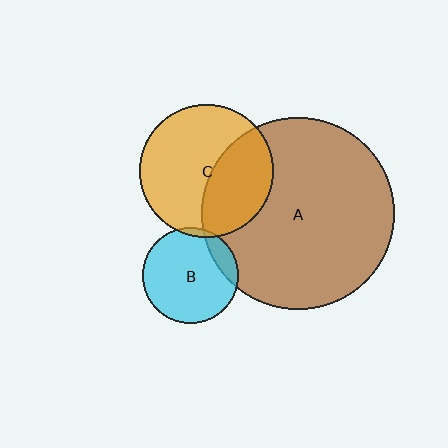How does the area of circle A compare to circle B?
Approximately 4.0 times.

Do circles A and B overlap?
Yes.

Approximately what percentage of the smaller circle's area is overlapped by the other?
Approximately 15%.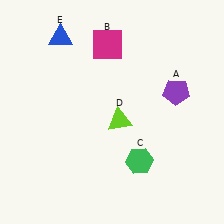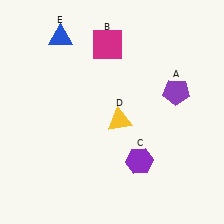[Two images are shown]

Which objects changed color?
C changed from green to purple. D changed from lime to yellow.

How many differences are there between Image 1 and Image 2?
There are 2 differences between the two images.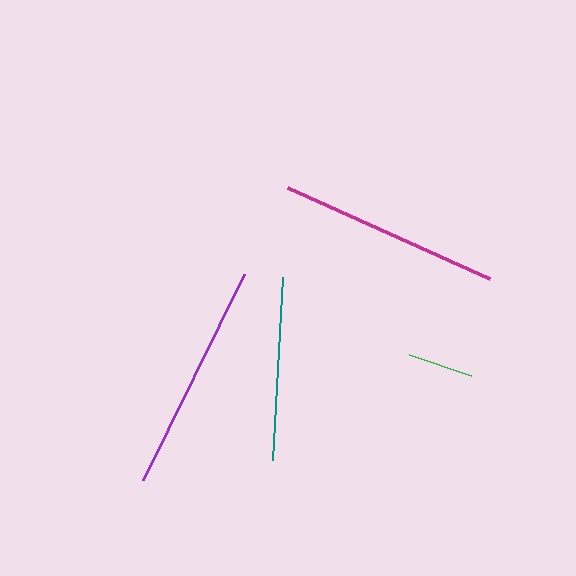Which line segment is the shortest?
The green line is the shortest at approximately 65 pixels.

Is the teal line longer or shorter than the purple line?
The purple line is longer than the teal line.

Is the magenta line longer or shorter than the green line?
The magenta line is longer than the green line.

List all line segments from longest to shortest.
From longest to shortest: purple, magenta, teal, green.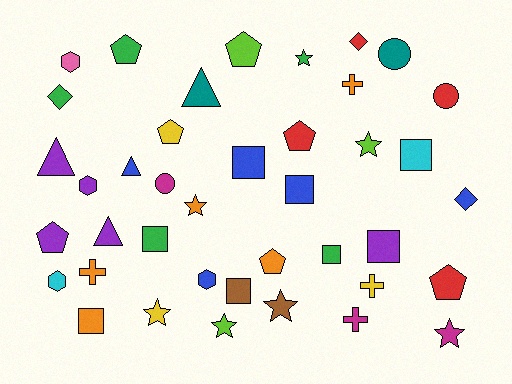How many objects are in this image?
There are 40 objects.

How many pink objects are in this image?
There is 1 pink object.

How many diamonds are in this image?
There are 3 diamonds.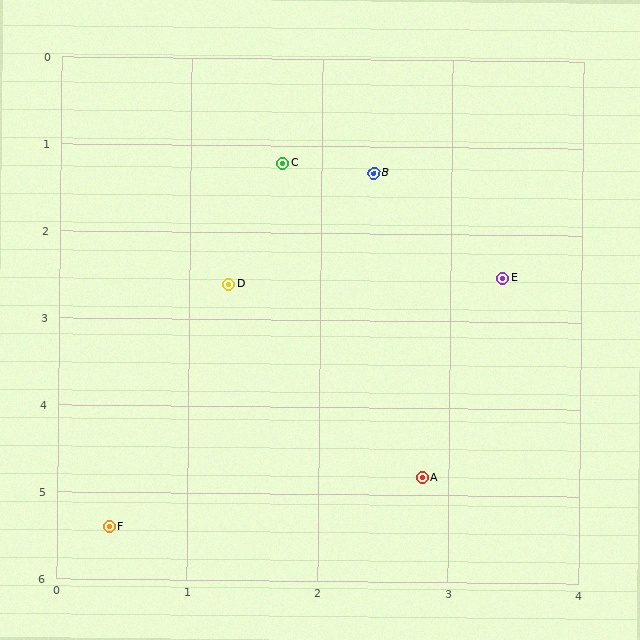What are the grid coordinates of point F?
Point F is at approximately (0.4, 5.4).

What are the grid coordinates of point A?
Point A is at approximately (2.8, 4.8).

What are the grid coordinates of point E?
Point E is at approximately (3.4, 2.5).